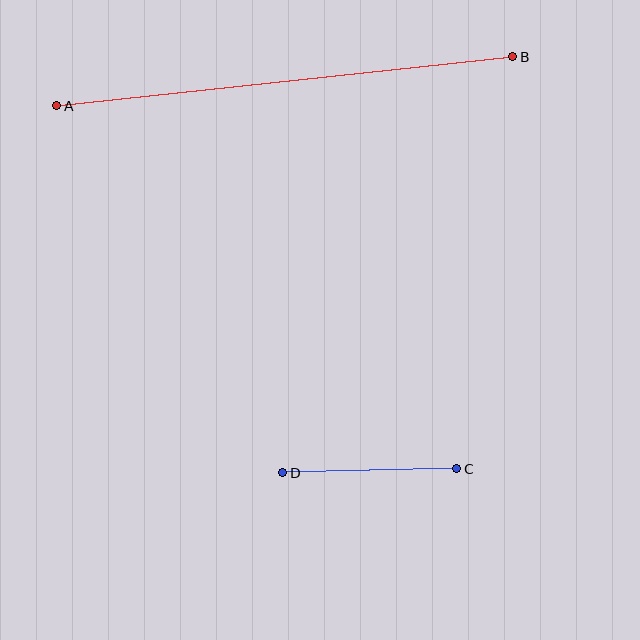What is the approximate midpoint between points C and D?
The midpoint is at approximately (370, 471) pixels.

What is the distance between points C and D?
The distance is approximately 174 pixels.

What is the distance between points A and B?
The distance is approximately 459 pixels.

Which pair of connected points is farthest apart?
Points A and B are farthest apart.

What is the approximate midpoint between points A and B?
The midpoint is at approximately (285, 81) pixels.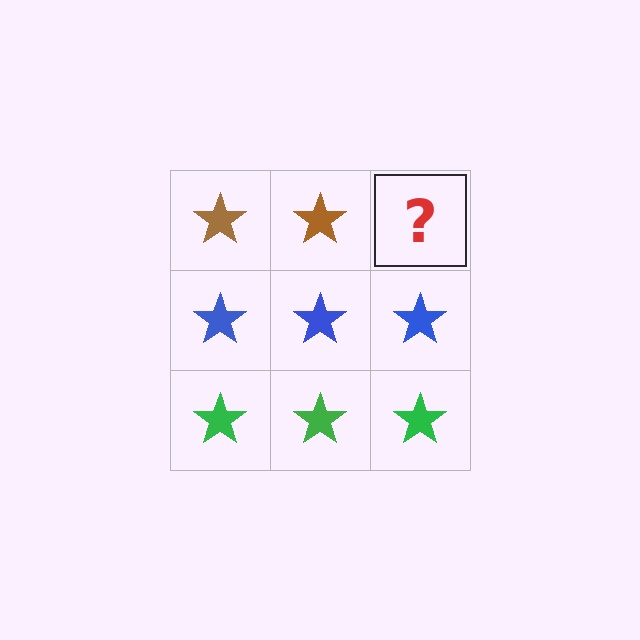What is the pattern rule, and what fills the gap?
The rule is that each row has a consistent color. The gap should be filled with a brown star.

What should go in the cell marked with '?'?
The missing cell should contain a brown star.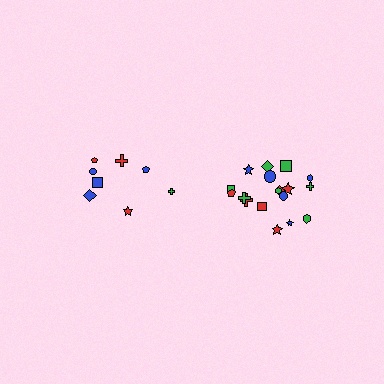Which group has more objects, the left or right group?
The right group.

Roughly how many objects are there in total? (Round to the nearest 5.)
Roughly 25 objects in total.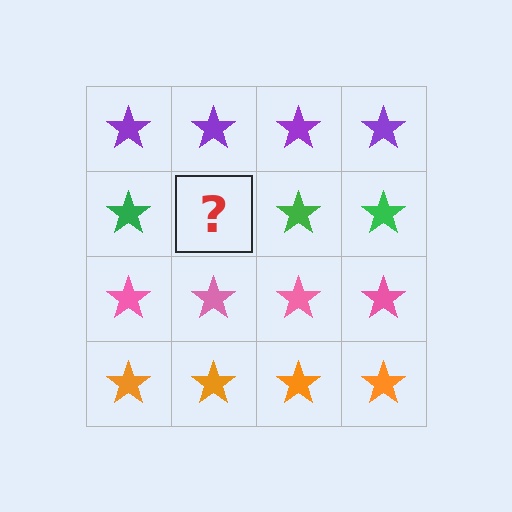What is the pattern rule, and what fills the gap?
The rule is that each row has a consistent color. The gap should be filled with a green star.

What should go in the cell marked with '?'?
The missing cell should contain a green star.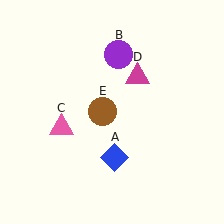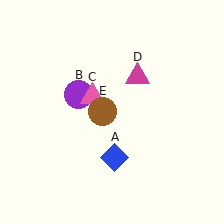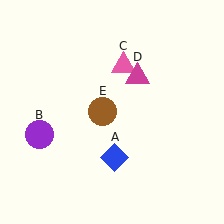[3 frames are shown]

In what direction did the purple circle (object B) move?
The purple circle (object B) moved down and to the left.